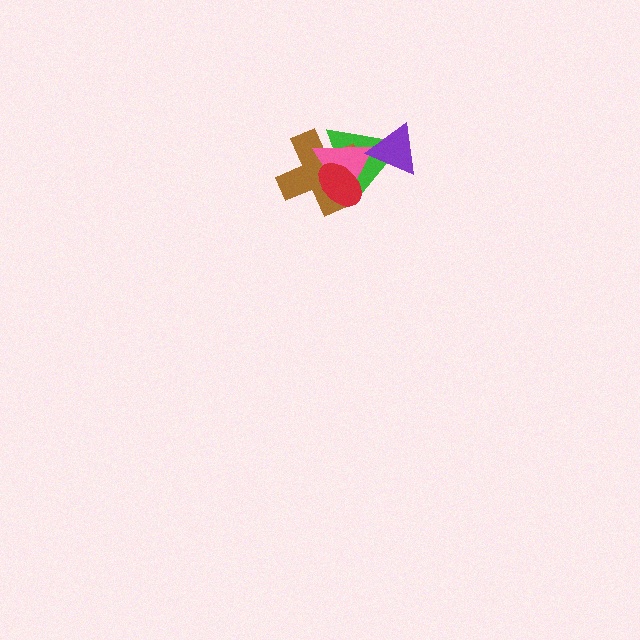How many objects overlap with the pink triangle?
4 objects overlap with the pink triangle.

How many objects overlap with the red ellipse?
3 objects overlap with the red ellipse.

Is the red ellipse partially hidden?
No, no other shape covers it.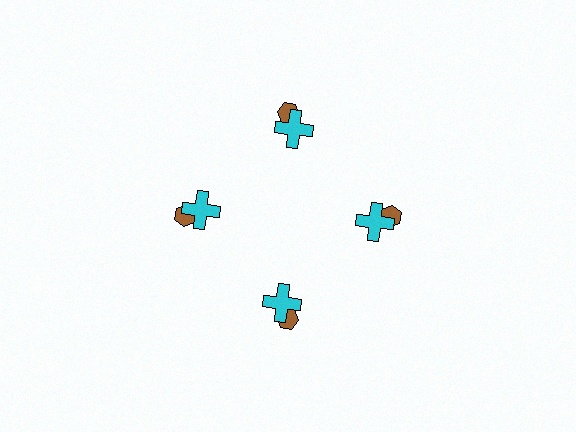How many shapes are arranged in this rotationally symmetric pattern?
There are 8 shapes, arranged in 4 groups of 2.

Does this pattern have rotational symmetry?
Yes, this pattern has 4-fold rotational symmetry. It looks the same after rotating 90 degrees around the center.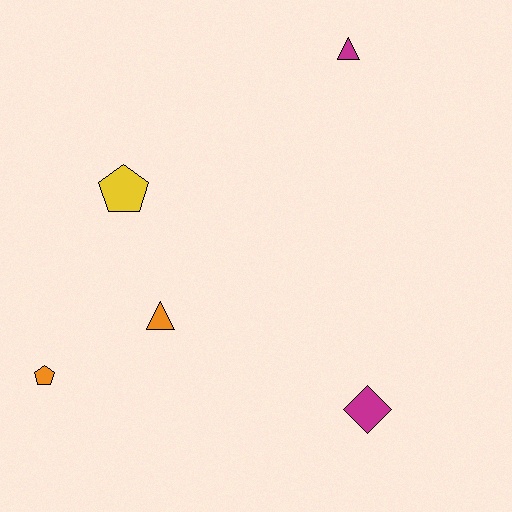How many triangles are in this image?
There are 2 triangles.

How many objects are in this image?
There are 5 objects.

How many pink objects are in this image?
There are no pink objects.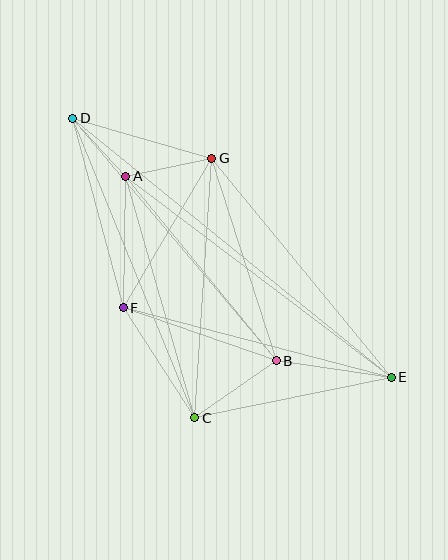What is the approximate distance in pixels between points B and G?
The distance between B and G is approximately 212 pixels.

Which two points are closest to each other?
Points A and D are closest to each other.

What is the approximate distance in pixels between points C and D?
The distance between C and D is approximately 323 pixels.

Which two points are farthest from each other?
Points D and E are farthest from each other.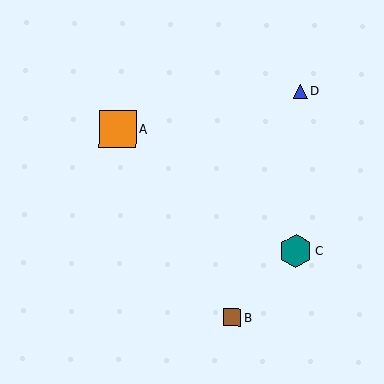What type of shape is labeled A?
Shape A is an orange square.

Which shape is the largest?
The orange square (labeled A) is the largest.